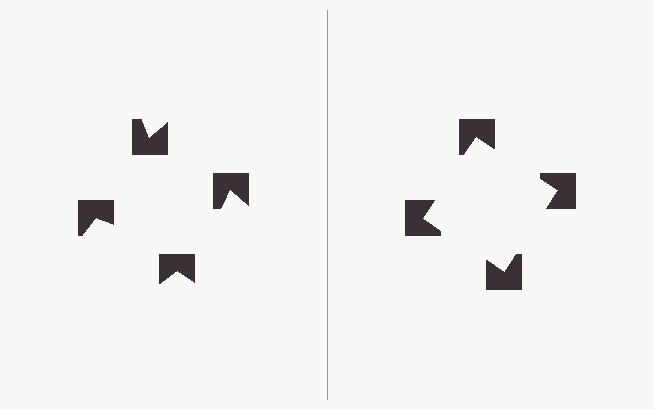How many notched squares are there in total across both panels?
8 — 4 on each side.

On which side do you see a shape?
An illusory square appears on the right side. On the left side the wedge cuts are rotated, so no coherent shape forms.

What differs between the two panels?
The notched squares are positioned identically on both sides; only the wedge orientations differ. On the right they align to a square; on the left they are misaligned.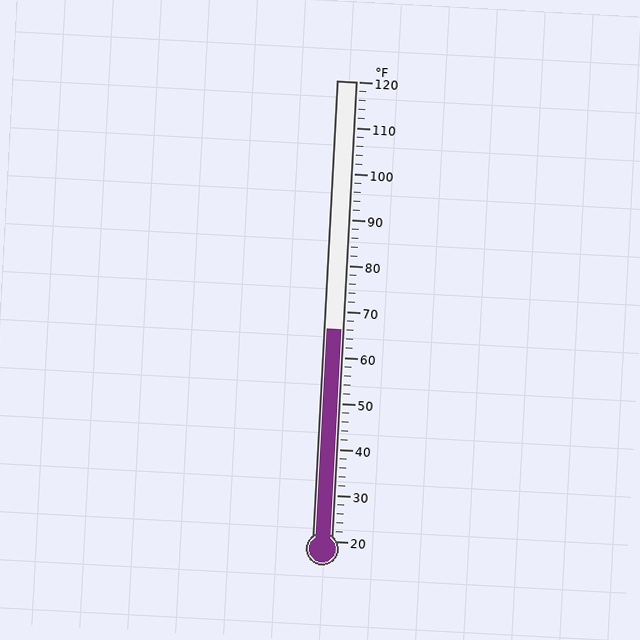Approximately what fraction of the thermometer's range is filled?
The thermometer is filled to approximately 45% of its range.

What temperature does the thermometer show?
The thermometer shows approximately 66°F.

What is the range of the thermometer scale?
The thermometer scale ranges from 20°F to 120°F.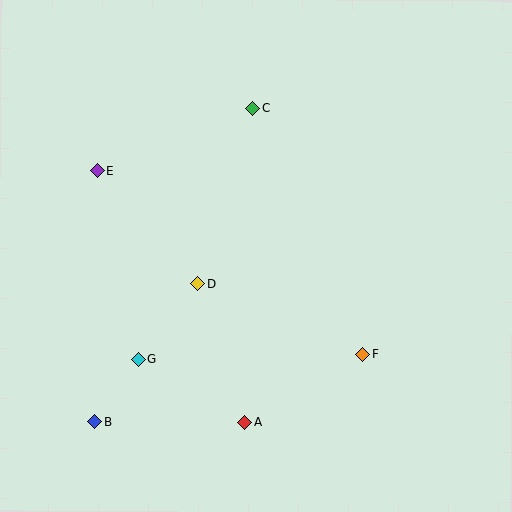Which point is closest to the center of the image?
Point D at (197, 283) is closest to the center.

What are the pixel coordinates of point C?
Point C is at (252, 108).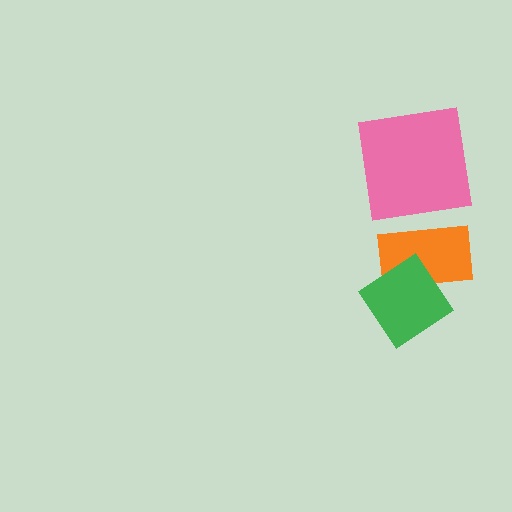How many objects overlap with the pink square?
0 objects overlap with the pink square.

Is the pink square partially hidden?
No, no other shape covers it.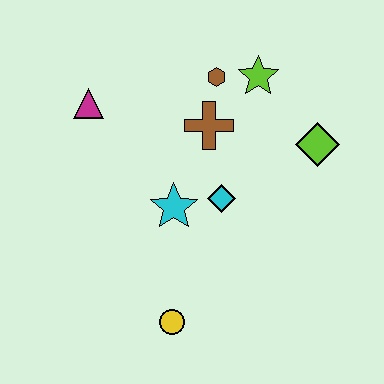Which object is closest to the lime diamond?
The lime star is closest to the lime diamond.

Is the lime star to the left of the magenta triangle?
No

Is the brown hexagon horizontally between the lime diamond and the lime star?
No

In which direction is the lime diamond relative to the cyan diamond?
The lime diamond is to the right of the cyan diamond.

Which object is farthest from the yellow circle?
The lime star is farthest from the yellow circle.